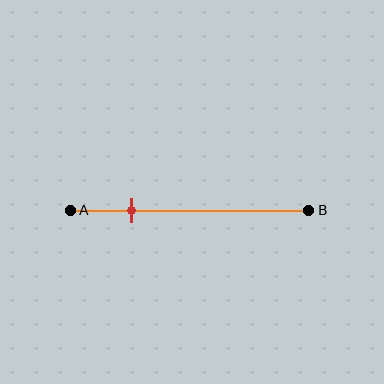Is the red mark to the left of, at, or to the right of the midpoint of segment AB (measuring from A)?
The red mark is to the left of the midpoint of segment AB.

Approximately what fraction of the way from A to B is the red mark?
The red mark is approximately 25% of the way from A to B.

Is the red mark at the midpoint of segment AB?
No, the mark is at about 25% from A, not at the 50% midpoint.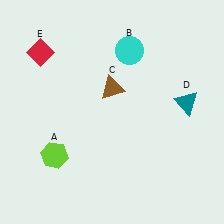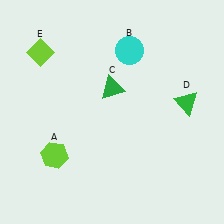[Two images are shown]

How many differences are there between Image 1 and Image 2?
There are 3 differences between the two images.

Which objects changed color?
C changed from brown to green. D changed from teal to green. E changed from red to lime.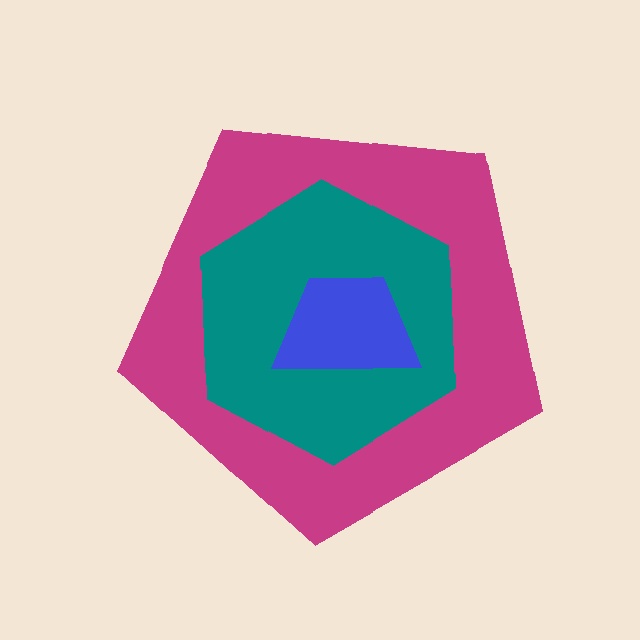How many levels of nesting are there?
3.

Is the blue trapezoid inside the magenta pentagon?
Yes.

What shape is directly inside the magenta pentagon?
The teal hexagon.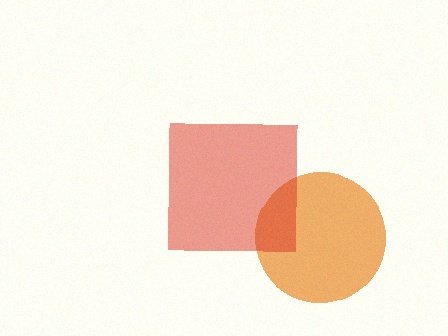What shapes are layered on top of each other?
The layered shapes are: an orange circle, a red square.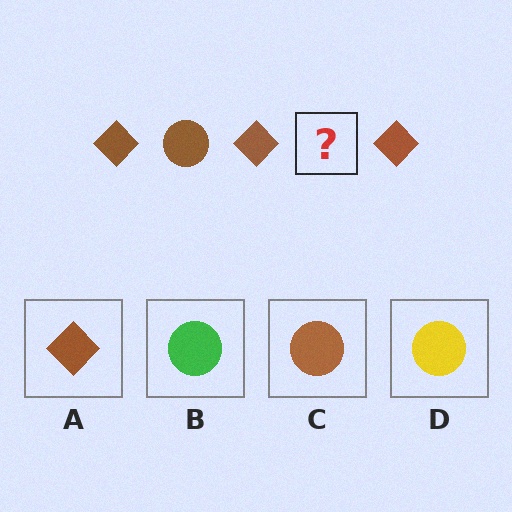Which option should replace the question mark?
Option C.